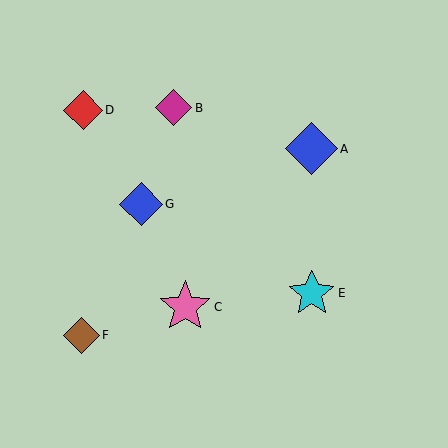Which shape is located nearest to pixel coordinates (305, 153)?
The blue diamond (labeled A) at (311, 149) is nearest to that location.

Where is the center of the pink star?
The center of the pink star is at (185, 307).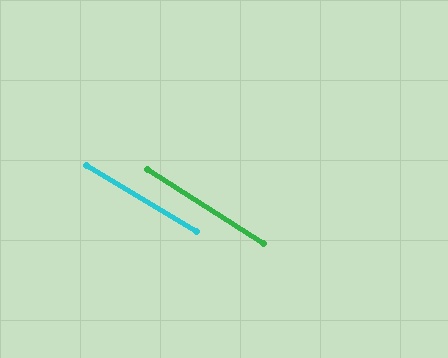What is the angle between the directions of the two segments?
Approximately 1 degree.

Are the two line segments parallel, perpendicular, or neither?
Parallel — their directions differ by only 1.1°.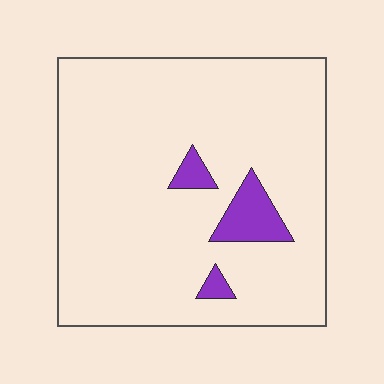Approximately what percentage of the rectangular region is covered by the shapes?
Approximately 5%.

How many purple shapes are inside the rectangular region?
3.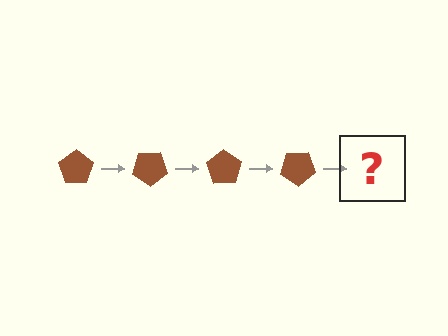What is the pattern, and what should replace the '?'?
The pattern is that the pentagon rotates 35 degrees each step. The '?' should be a brown pentagon rotated 140 degrees.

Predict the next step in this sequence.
The next step is a brown pentagon rotated 140 degrees.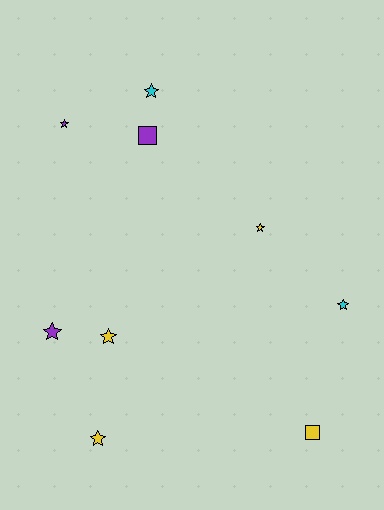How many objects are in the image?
There are 9 objects.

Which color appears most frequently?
Yellow, with 4 objects.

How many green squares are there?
There are no green squares.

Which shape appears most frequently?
Star, with 7 objects.